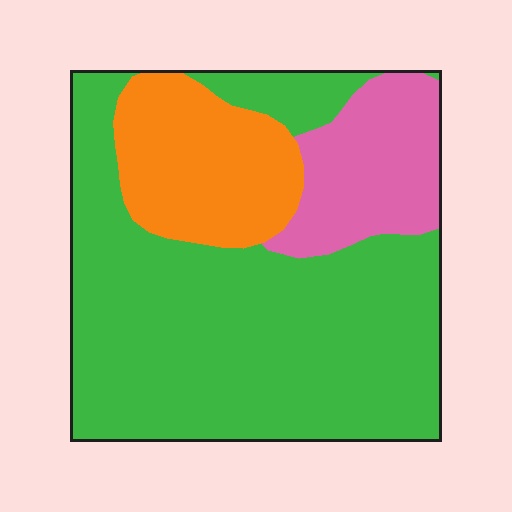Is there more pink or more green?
Green.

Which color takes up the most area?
Green, at roughly 65%.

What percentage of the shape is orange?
Orange covers about 20% of the shape.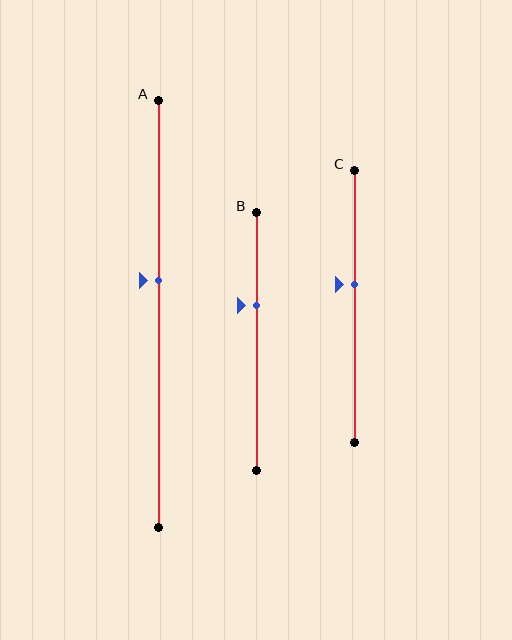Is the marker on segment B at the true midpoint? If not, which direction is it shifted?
No, the marker on segment B is shifted upward by about 14% of the segment length.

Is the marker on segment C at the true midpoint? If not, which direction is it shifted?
No, the marker on segment C is shifted upward by about 8% of the segment length.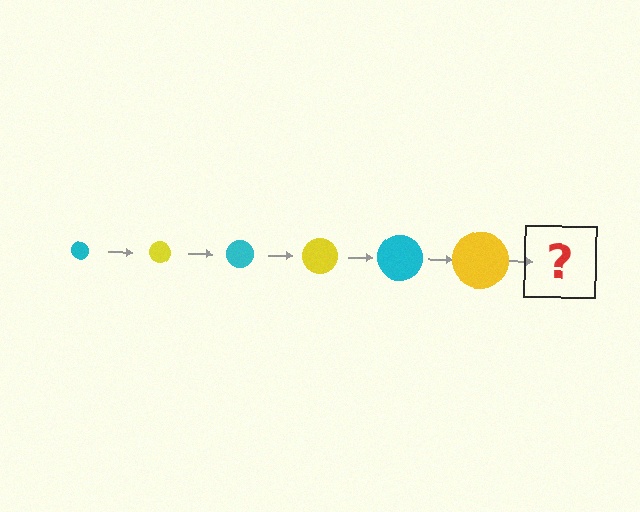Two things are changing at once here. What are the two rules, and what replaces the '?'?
The two rules are that the circle grows larger each step and the color cycles through cyan and yellow. The '?' should be a cyan circle, larger than the previous one.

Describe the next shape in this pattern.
It should be a cyan circle, larger than the previous one.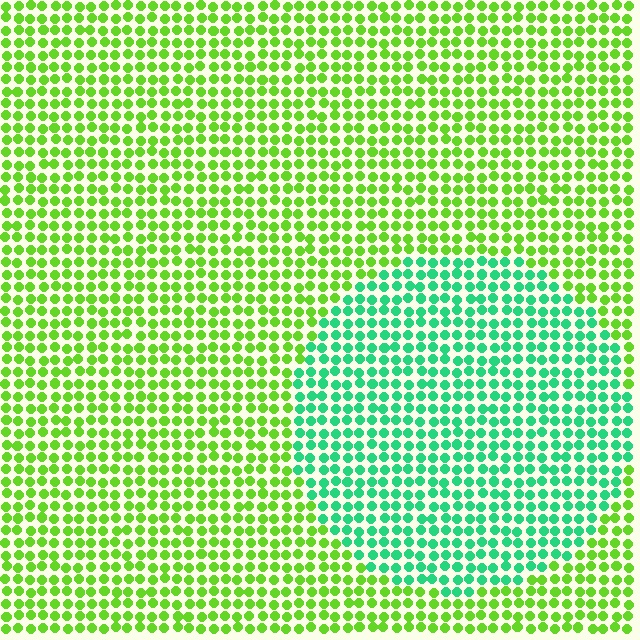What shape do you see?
I see a circle.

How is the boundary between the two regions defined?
The boundary is defined purely by a slight shift in hue (about 52 degrees). Spacing, size, and orientation are identical on both sides.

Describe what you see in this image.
The image is filled with small lime elements in a uniform arrangement. A circle-shaped region is visible where the elements are tinted to a slightly different hue, forming a subtle color boundary.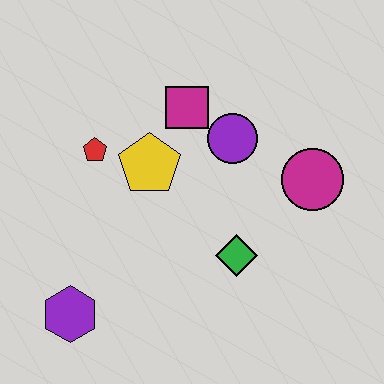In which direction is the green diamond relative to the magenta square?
The green diamond is below the magenta square.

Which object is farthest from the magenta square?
The purple hexagon is farthest from the magenta square.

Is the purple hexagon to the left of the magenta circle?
Yes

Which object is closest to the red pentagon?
The yellow pentagon is closest to the red pentagon.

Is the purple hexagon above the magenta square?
No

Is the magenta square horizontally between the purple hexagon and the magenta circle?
Yes